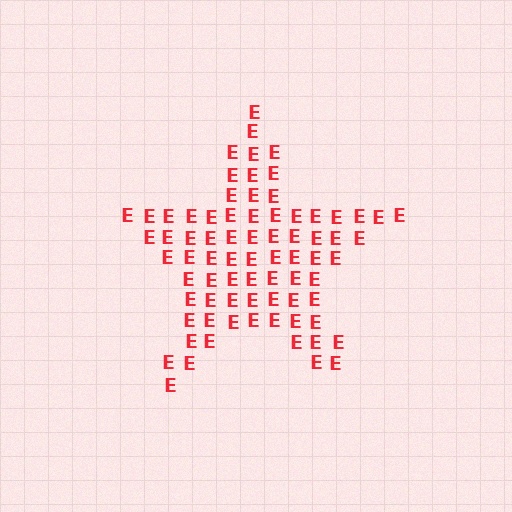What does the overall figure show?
The overall figure shows a star.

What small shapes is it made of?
It is made of small letter E's.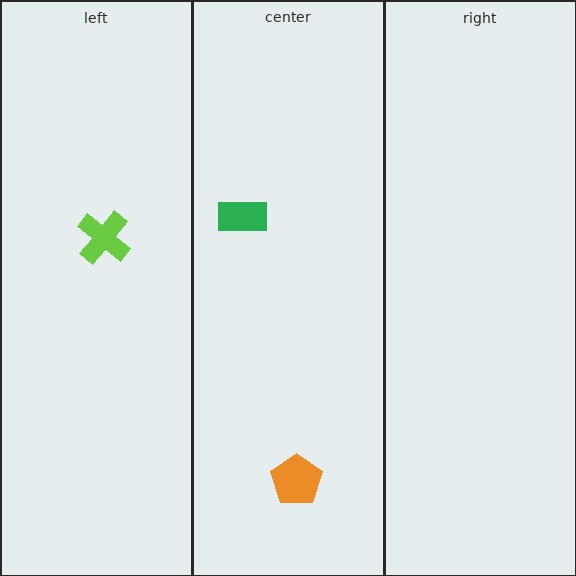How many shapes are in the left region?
1.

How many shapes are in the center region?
2.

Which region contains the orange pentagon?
The center region.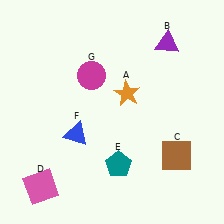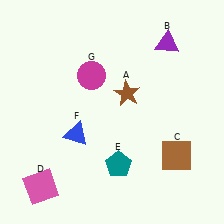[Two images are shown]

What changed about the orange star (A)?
In Image 1, A is orange. In Image 2, it changed to brown.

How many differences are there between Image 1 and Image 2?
There is 1 difference between the two images.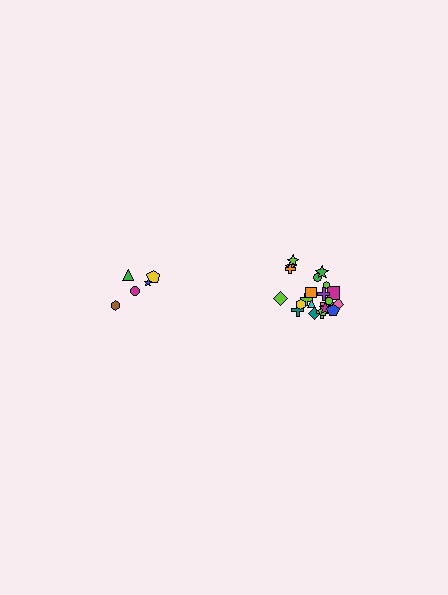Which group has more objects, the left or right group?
The right group.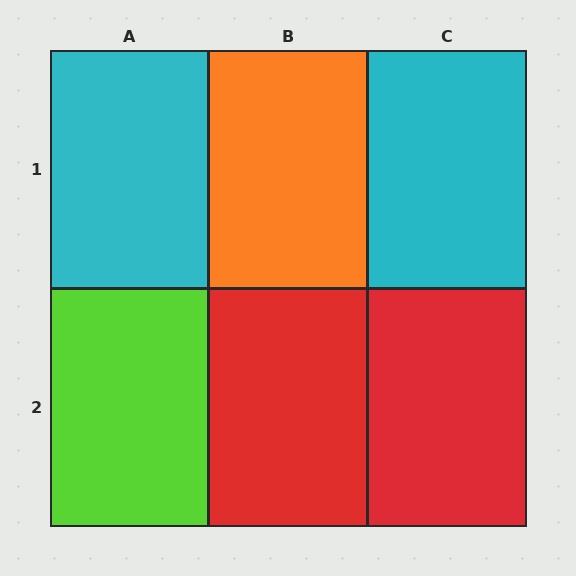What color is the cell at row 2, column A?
Lime.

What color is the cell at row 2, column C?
Red.